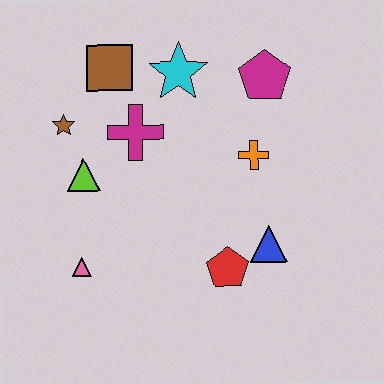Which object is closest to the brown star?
The lime triangle is closest to the brown star.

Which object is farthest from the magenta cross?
The blue triangle is farthest from the magenta cross.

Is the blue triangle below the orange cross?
Yes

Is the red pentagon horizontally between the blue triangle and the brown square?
Yes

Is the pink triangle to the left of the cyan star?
Yes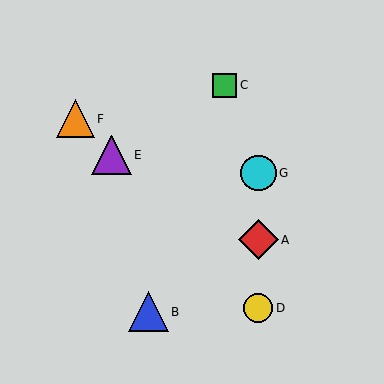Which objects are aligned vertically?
Objects A, D, G are aligned vertically.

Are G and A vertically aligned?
Yes, both are at x≈258.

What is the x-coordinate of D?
Object D is at x≈258.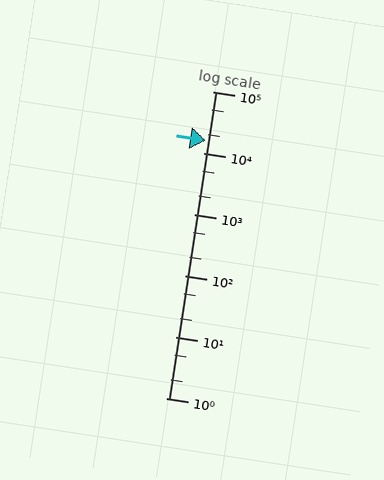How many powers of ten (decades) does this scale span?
The scale spans 5 decades, from 1 to 100000.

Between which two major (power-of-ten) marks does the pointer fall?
The pointer is between 10000 and 100000.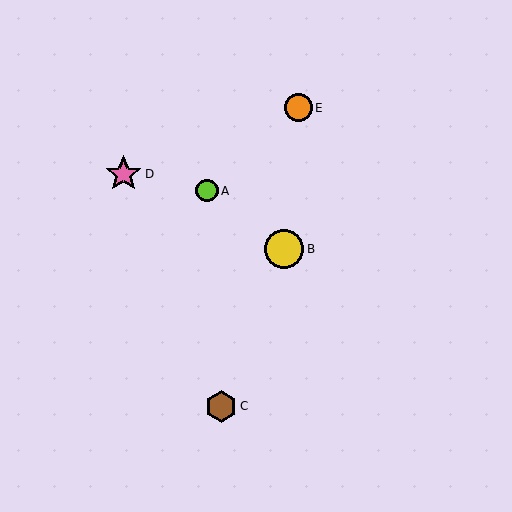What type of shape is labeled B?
Shape B is a yellow circle.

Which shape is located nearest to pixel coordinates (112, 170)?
The pink star (labeled D) at (124, 174) is nearest to that location.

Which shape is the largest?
The yellow circle (labeled B) is the largest.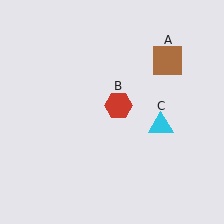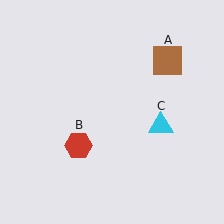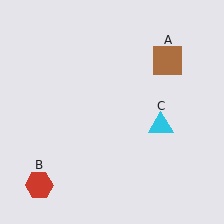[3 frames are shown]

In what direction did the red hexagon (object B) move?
The red hexagon (object B) moved down and to the left.